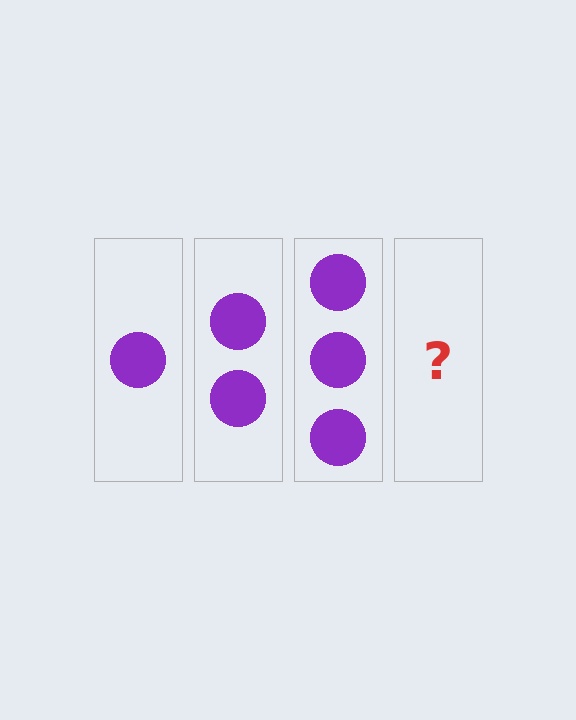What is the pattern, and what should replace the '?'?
The pattern is that each step adds one more circle. The '?' should be 4 circles.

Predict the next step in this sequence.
The next step is 4 circles.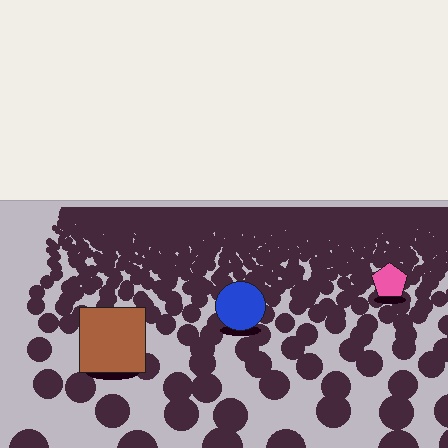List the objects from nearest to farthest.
From nearest to farthest: the brown square, the blue circle, the pink pentagon.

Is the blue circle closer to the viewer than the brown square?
No. The brown square is closer — you can tell from the texture gradient: the ground texture is coarser near it.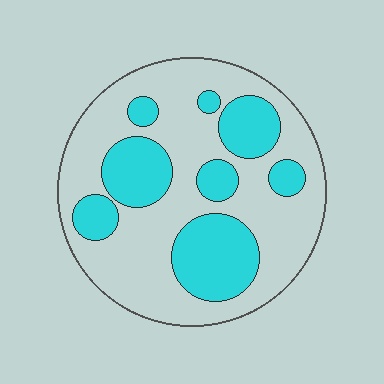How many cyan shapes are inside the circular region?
8.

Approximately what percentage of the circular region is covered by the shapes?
Approximately 35%.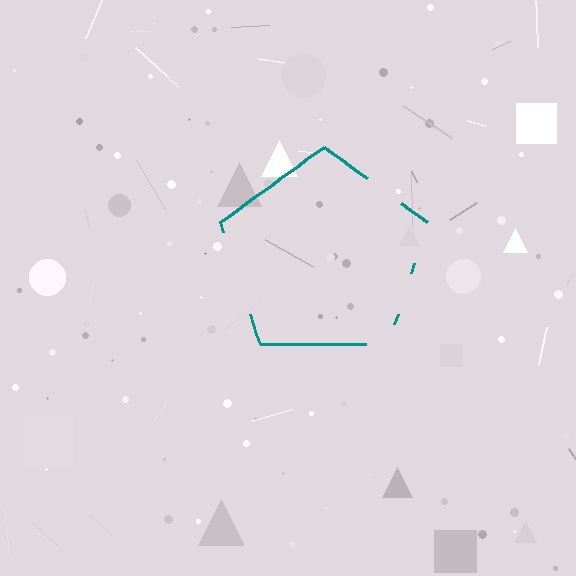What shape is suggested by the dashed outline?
The dashed outline suggests a pentagon.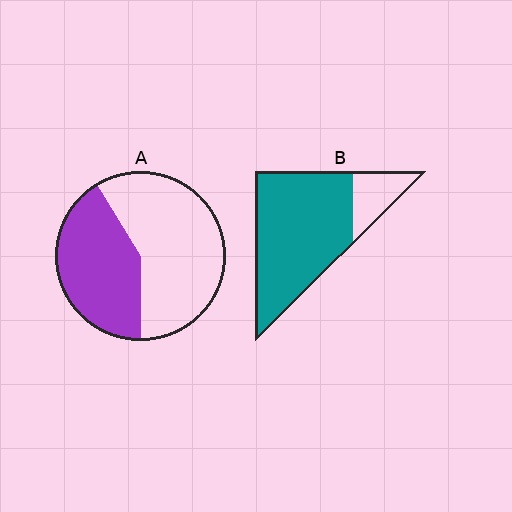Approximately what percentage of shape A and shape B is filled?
A is approximately 40% and B is approximately 80%.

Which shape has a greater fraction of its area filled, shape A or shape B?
Shape B.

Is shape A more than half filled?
No.